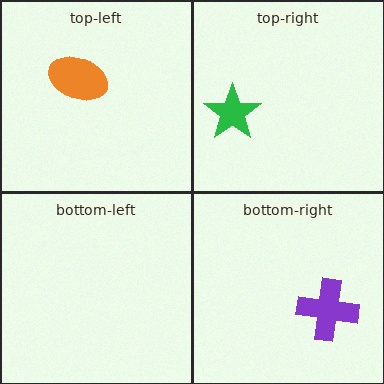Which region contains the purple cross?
The bottom-right region.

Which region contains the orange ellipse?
The top-left region.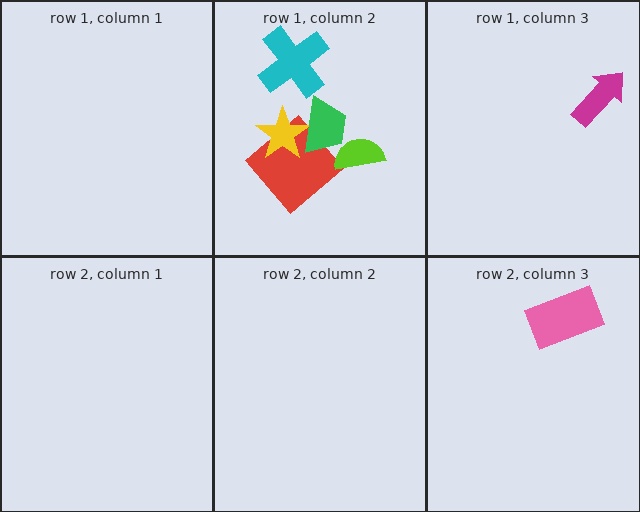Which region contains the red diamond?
The row 1, column 2 region.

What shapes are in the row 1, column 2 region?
The red diamond, the cyan cross, the yellow star, the green trapezoid, the lime semicircle.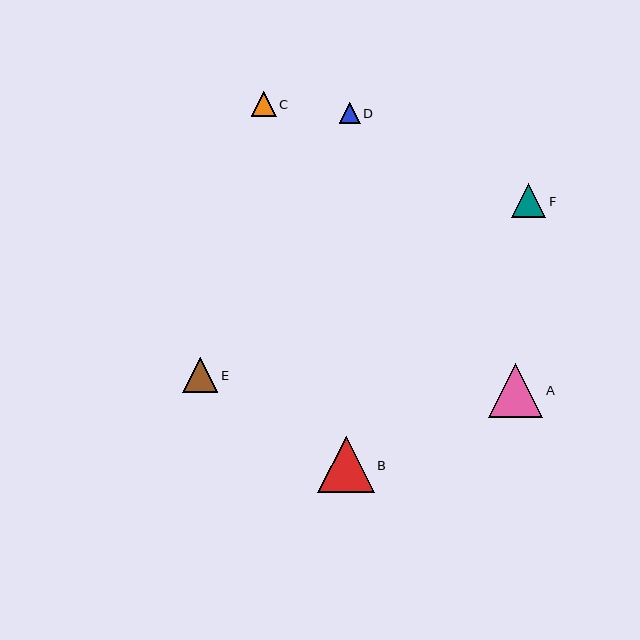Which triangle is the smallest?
Triangle D is the smallest with a size of approximately 21 pixels.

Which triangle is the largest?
Triangle B is the largest with a size of approximately 56 pixels.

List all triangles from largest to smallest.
From largest to smallest: B, A, E, F, C, D.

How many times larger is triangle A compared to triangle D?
Triangle A is approximately 2.6 times the size of triangle D.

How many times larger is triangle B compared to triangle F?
Triangle B is approximately 1.7 times the size of triangle F.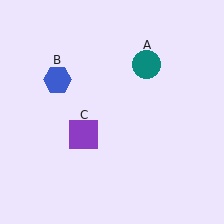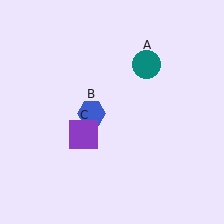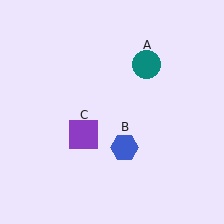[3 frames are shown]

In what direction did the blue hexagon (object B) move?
The blue hexagon (object B) moved down and to the right.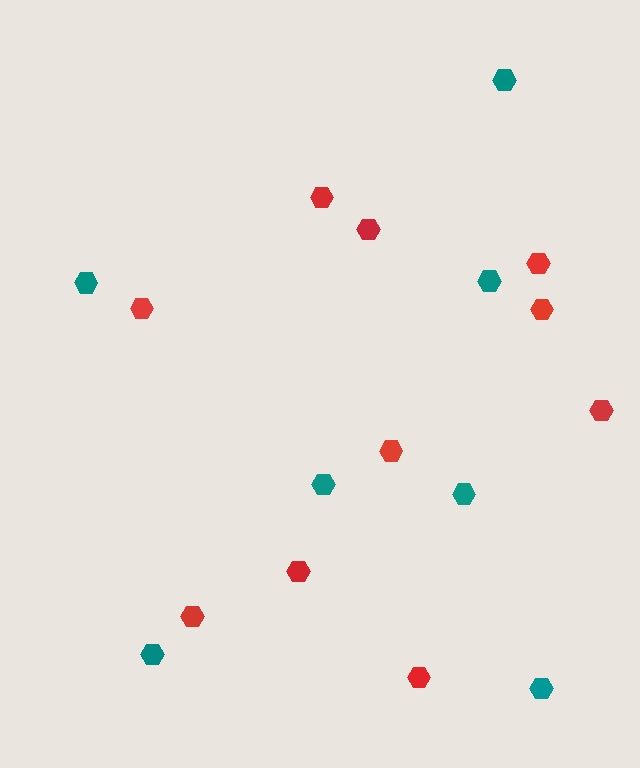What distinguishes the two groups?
There are 2 groups: one group of teal hexagons (7) and one group of red hexagons (10).